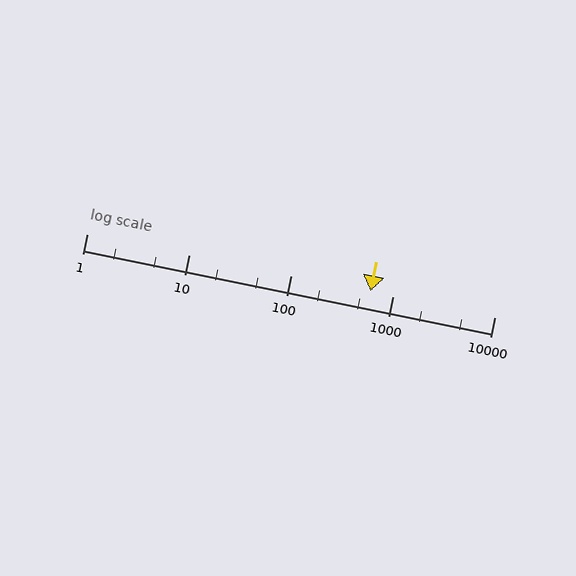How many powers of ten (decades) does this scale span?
The scale spans 4 decades, from 1 to 10000.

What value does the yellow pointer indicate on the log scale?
The pointer indicates approximately 610.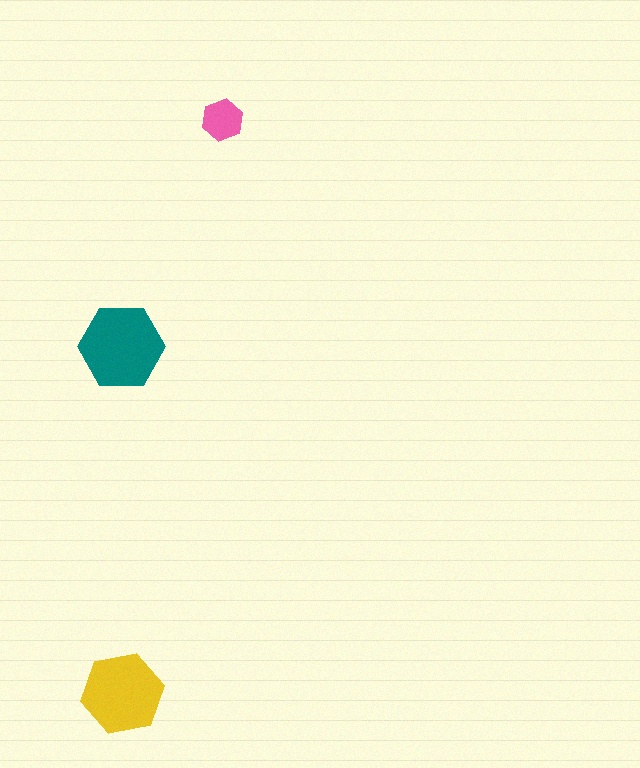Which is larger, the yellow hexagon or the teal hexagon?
The teal one.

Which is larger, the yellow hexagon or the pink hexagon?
The yellow one.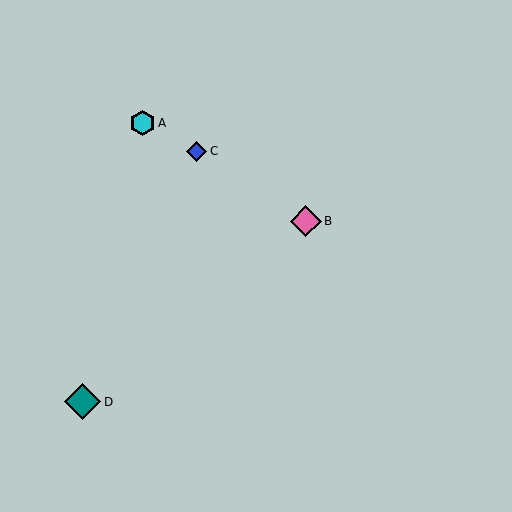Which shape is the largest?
The teal diamond (labeled D) is the largest.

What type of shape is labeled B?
Shape B is a pink diamond.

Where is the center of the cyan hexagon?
The center of the cyan hexagon is at (143, 123).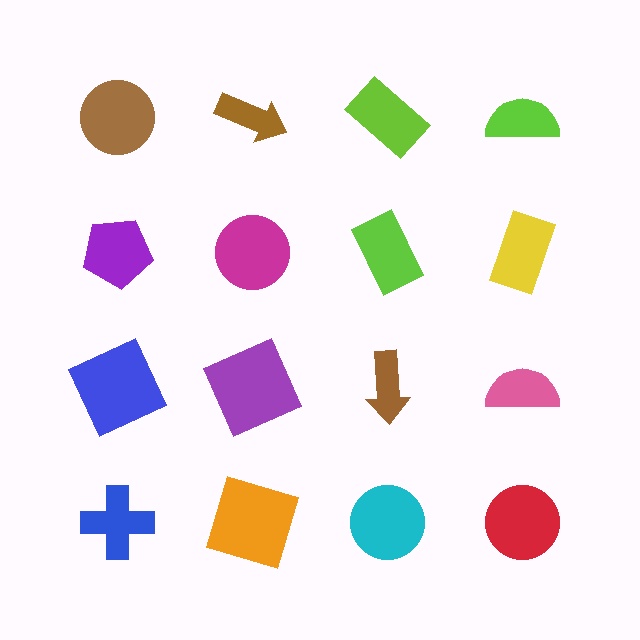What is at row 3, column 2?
A purple square.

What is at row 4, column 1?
A blue cross.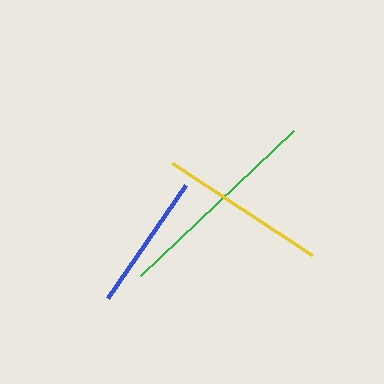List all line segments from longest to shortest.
From longest to shortest: green, yellow, blue.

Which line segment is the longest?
The green line is the longest at approximately 211 pixels.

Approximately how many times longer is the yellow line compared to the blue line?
The yellow line is approximately 1.2 times the length of the blue line.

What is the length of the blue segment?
The blue segment is approximately 137 pixels long.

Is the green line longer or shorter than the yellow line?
The green line is longer than the yellow line.